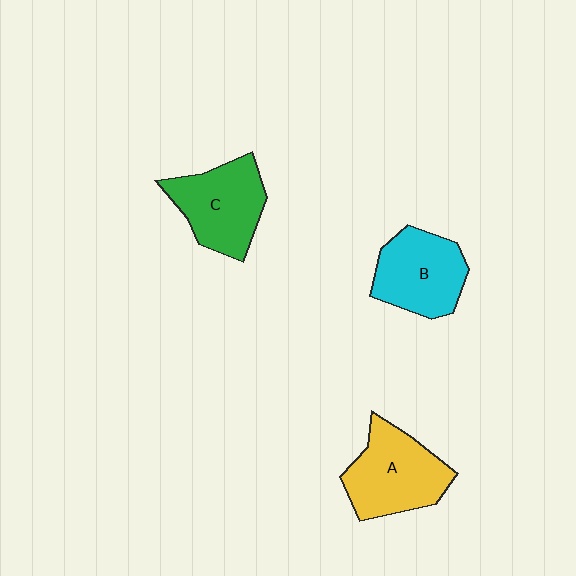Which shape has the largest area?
Shape A (yellow).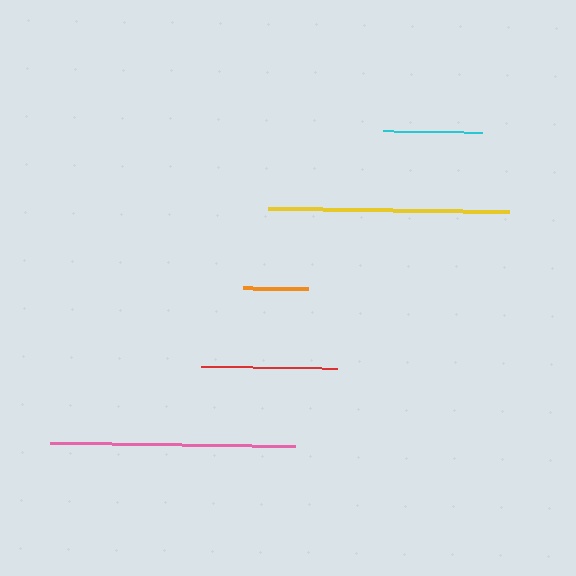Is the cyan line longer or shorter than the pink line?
The pink line is longer than the cyan line.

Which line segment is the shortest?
The orange line is the shortest at approximately 64 pixels.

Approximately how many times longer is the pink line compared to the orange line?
The pink line is approximately 3.8 times the length of the orange line.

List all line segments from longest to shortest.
From longest to shortest: pink, yellow, red, cyan, orange.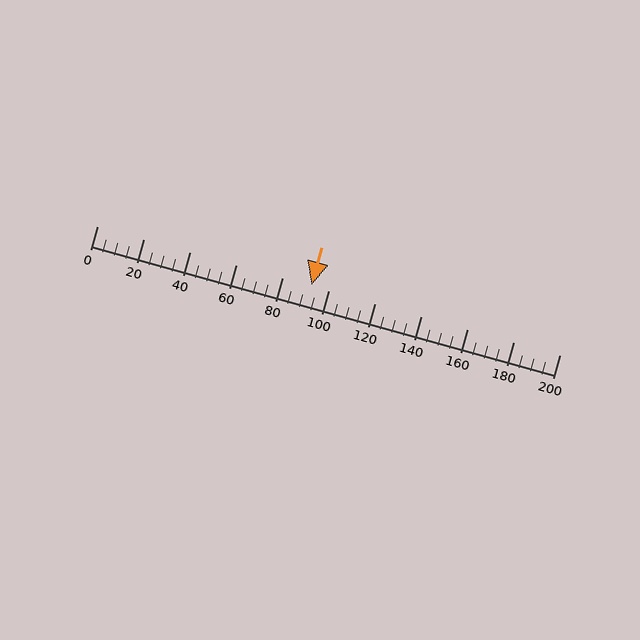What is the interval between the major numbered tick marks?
The major tick marks are spaced 20 units apart.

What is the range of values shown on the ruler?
The ruler shows values from 0 to 200.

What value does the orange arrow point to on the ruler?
The orange arrow points to approximately 93.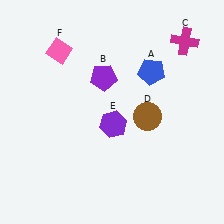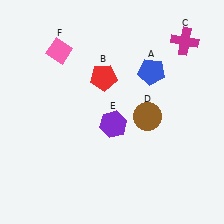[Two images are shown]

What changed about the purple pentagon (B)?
In Image 1, B is purple. In Image 2, it changed to red.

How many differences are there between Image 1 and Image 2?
There is 1 difference between the two images.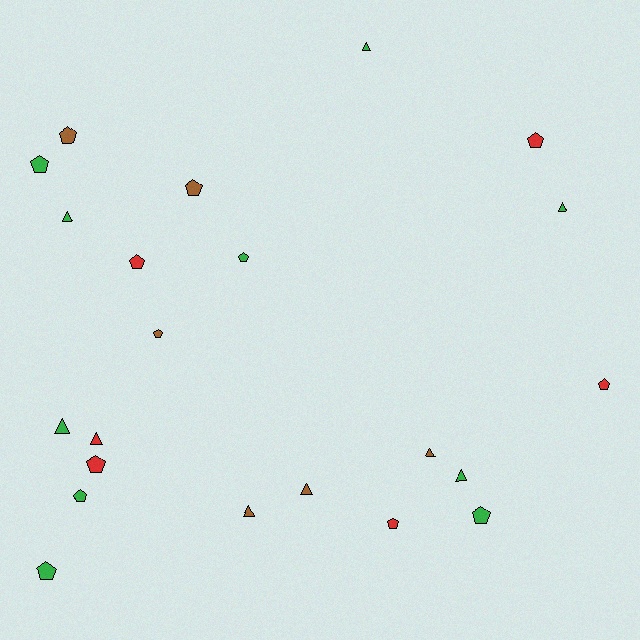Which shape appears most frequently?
Pentagon, with 13 objects.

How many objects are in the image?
There are 22 objects.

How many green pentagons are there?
There are 5 green pentagons.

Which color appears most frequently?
Green, with 10 objects.